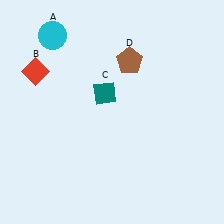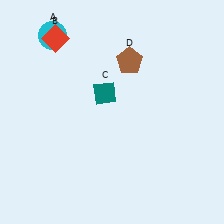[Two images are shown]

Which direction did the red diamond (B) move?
The red diamond (B) moved up.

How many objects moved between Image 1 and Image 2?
1 object moved between the two images.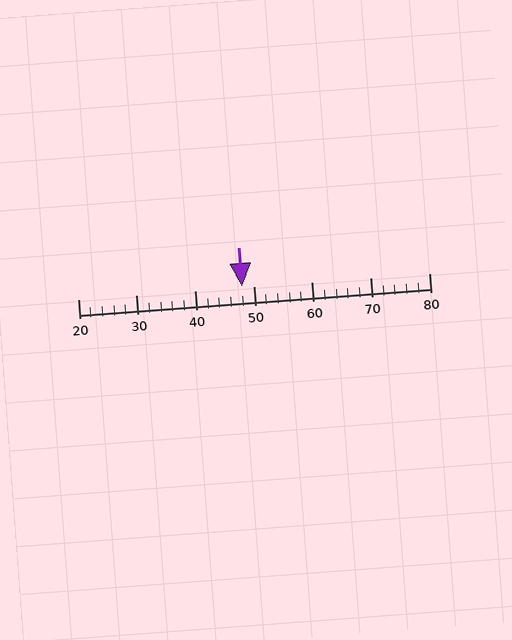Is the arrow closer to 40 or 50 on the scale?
The arrow is closer to 50.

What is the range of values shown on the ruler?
The ruler shows values from 20 to 80.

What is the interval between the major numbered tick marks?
The major tick marks are spaced 10 units apart.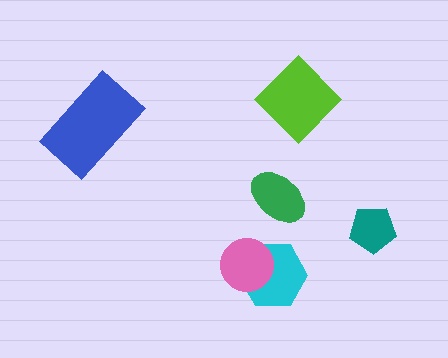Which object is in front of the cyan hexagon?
The pink circle is in front of the cyan hexagon.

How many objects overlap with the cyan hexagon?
1 object overlaps with the cyan hexagon.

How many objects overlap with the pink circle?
1 object overlaps with the pink circle.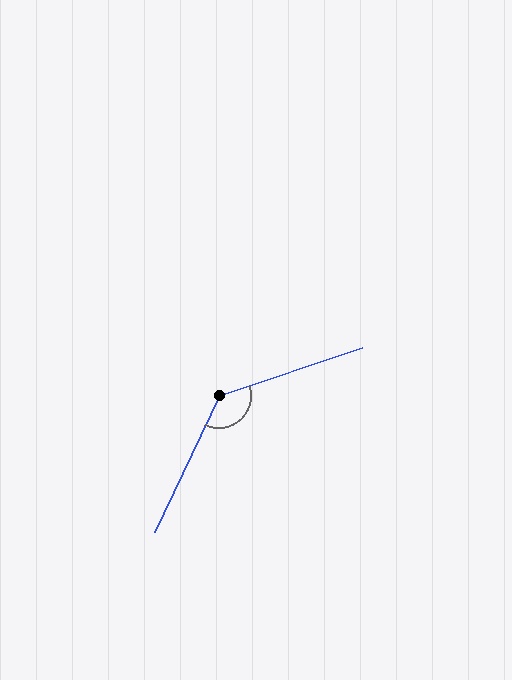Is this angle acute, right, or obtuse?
It is obtuse.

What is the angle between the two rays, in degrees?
Approximately 134 degrees.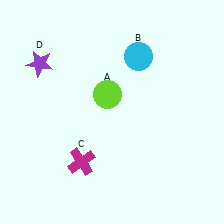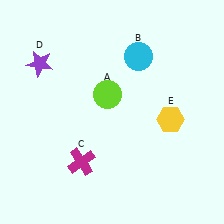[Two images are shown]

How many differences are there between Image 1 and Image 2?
There is 1 difference between the two images.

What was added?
A yellow hexagon (E) was added in Image 2.